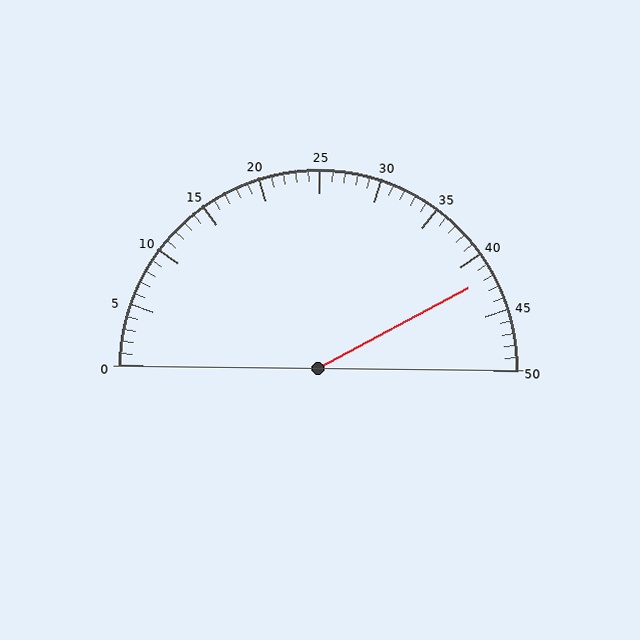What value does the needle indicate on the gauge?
The needle indicates approximately 42.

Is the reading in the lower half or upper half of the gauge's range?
The reading is in the upper half of the range (0 to 50).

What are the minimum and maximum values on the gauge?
The gauge ranges from 0 to 50.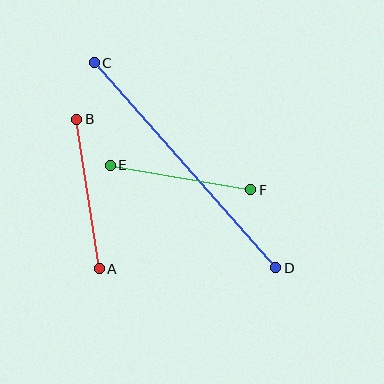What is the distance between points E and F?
The distance is approximately 143 pixels.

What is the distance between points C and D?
The distance is approximately 274 pixels.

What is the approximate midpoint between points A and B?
The midpoint is at approximately (88, 194) pixels.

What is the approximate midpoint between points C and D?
The midpoint is at approximately (185, 165) pixels.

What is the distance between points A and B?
The distance is approximately 151 pixels.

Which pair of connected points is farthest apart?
Points C and D are farthest apart.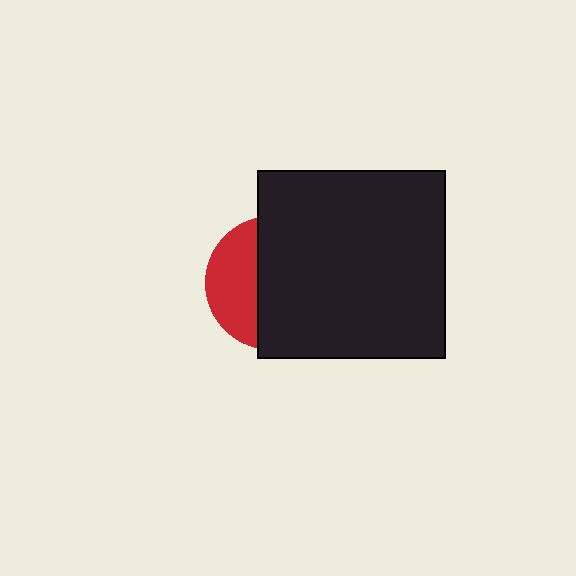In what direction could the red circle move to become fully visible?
The red circle could move left. That would shift it out from behind the black square entirely.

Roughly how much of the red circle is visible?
A small part of it is visible (roughly 36%).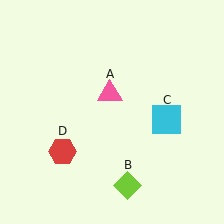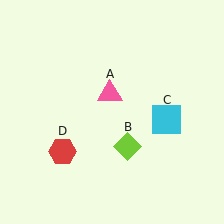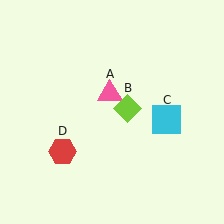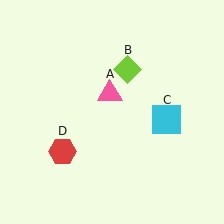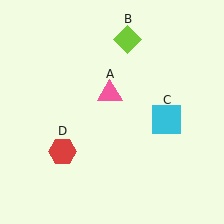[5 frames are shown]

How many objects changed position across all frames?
1 object changed position: lime diamond (object B).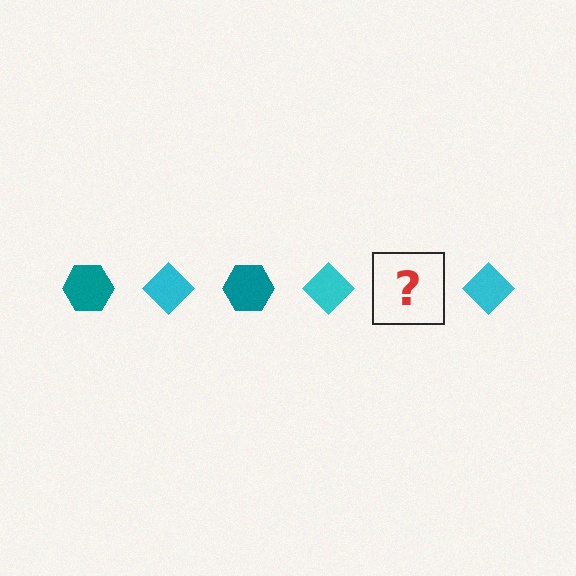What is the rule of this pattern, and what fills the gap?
The rule is that the pattern alternates between teal hexagon and cyan diamond. The gap should be filled with a teal hexagon.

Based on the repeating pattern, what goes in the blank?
The blank should be a teal hexagon.